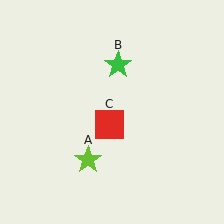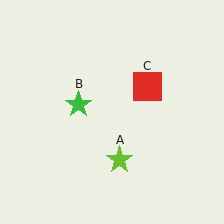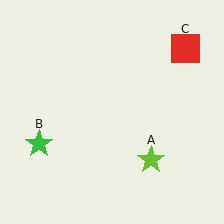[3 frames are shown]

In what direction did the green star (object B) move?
The green star (object B) moved down and to the left.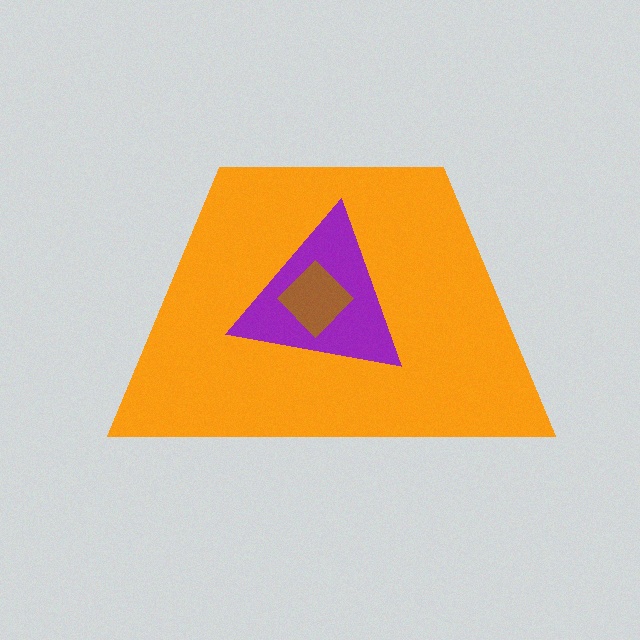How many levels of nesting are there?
3.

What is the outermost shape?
The orange trapezoid.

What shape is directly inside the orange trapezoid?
The purple triangle.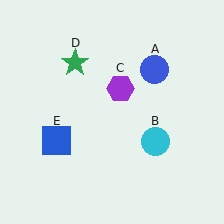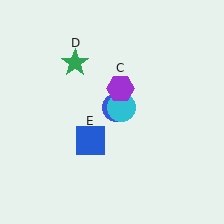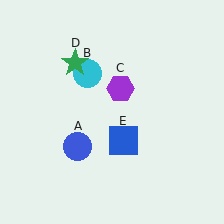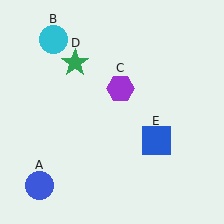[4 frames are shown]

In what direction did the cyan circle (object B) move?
The cyan circle (object B) moved up and to the left.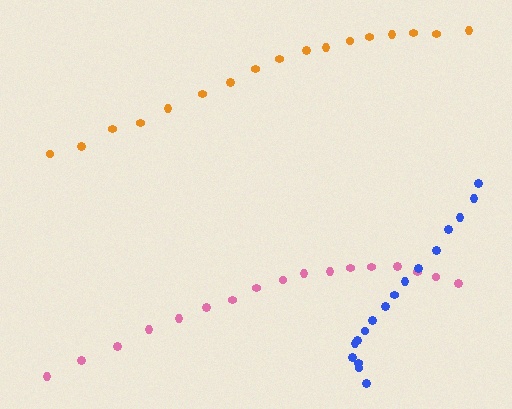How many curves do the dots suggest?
There are 3 distinct paths.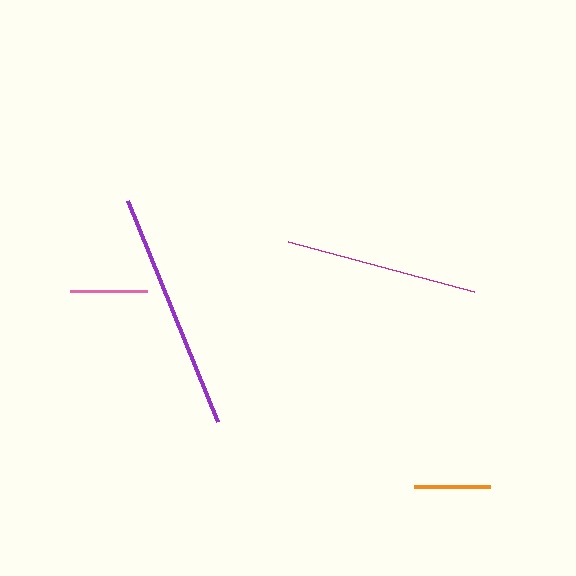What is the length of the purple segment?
The purple segment is approximately 239 pixels long.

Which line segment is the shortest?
The orange line is the shortest at approximately 76 pixels.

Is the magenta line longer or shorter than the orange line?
The magenta line is longer than the orange line.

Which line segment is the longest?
The purple line is the longest at approximately 239 pixels.